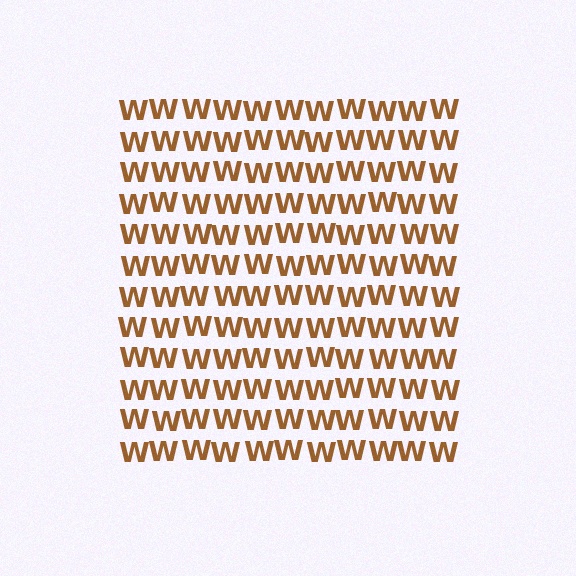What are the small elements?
The small elements are letter W's.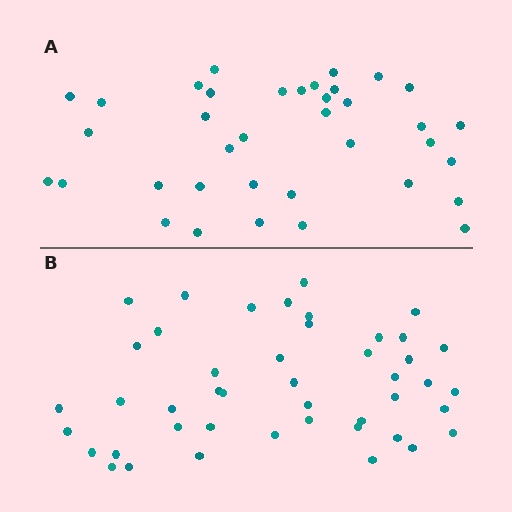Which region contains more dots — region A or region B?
Region B (the bottom region) has more dots.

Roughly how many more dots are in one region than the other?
Region B has roughly 8 or so more dots than region A.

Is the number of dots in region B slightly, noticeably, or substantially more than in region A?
Region B has only slightly more — the two regions are fairly close. The ratio is roughly 1.2 to 1.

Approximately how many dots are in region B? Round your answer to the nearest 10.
About 40 dots. (The exact count is 45, which rounds to 40.)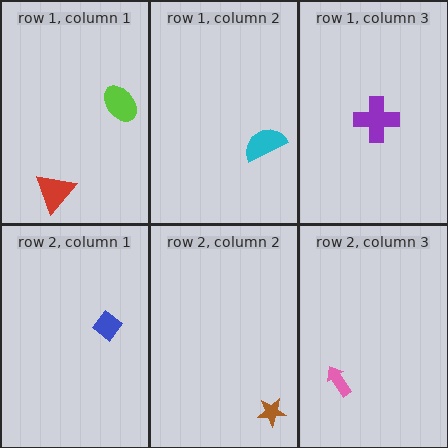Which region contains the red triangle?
The row 1, column 1 region.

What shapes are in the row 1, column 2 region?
The cyan semicircle.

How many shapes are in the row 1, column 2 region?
1.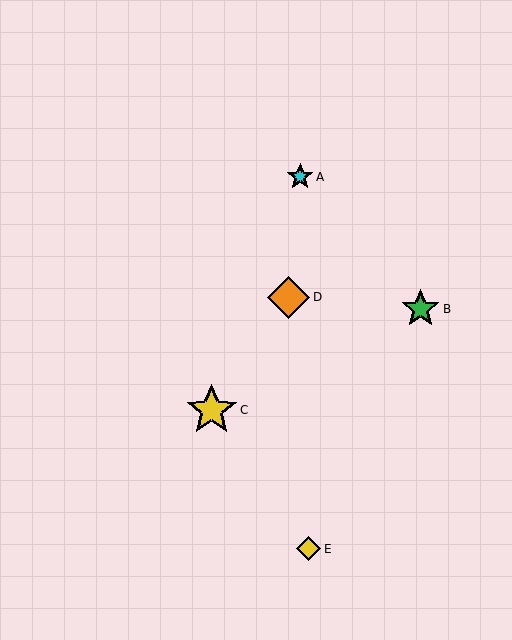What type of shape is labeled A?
Shape A is a cyan star.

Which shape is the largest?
The yellow star (labeled C) is the largest.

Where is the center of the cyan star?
The center of the cyan star is at (300, 177).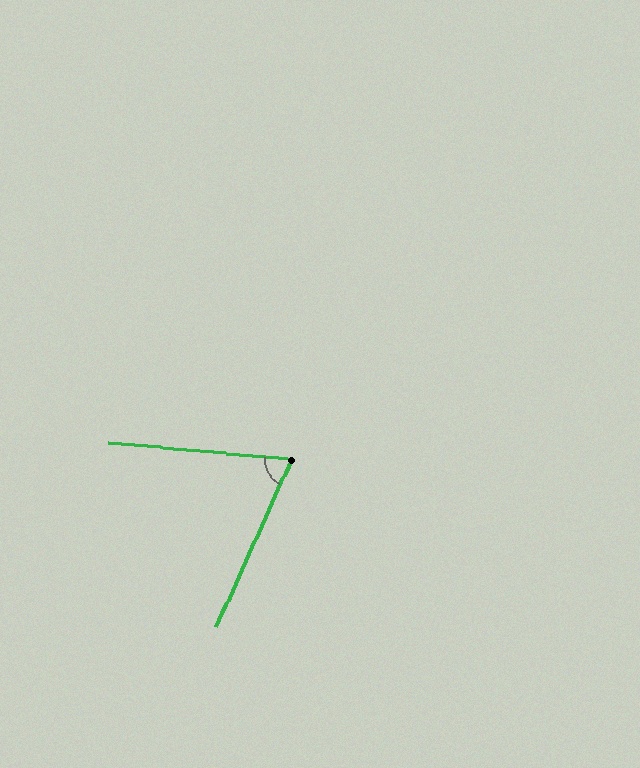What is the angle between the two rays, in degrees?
Approximately 71 degrees.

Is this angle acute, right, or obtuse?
It is acute.